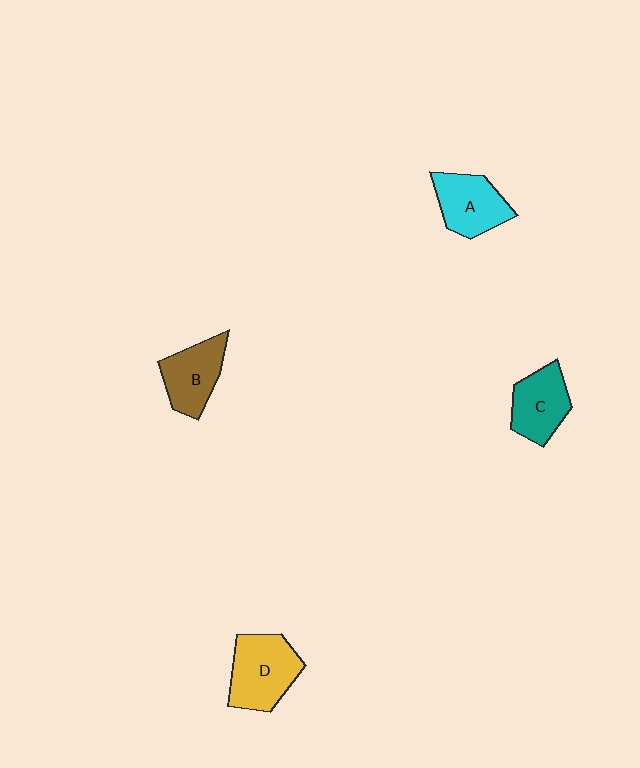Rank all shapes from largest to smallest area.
From largest to smallest: D (yellow), A (cyan), C (teal), B (brown).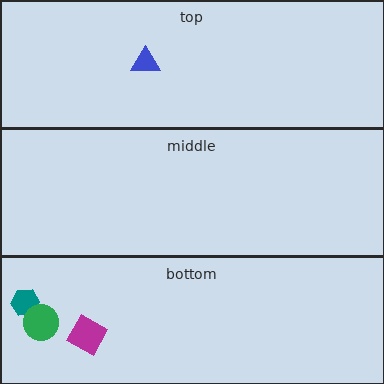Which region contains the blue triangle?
The top region.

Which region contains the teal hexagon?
The bottom region.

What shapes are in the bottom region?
The magenta square, the teal hexagon, the green circle.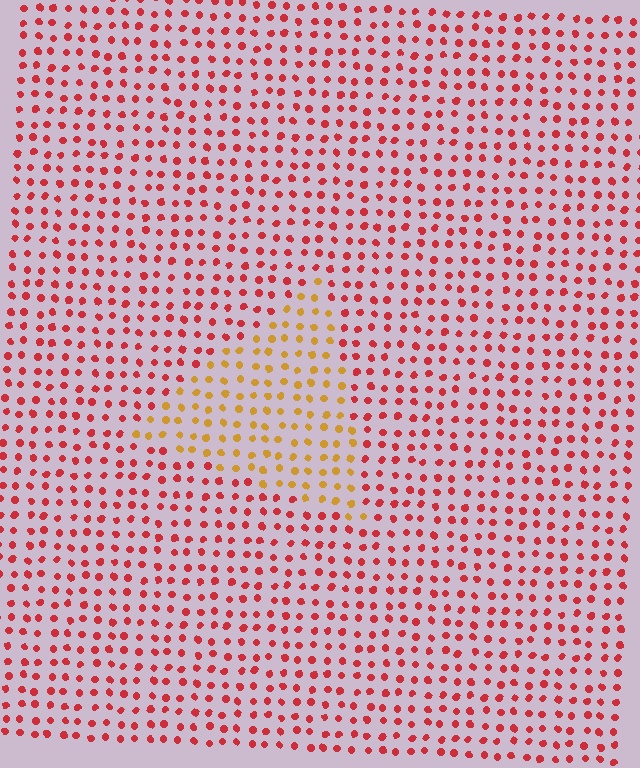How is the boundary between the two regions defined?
The boundary is defined purely by a slight shift in hue (about 45 degrees). Spacing, size, and orientation are identical on both sides.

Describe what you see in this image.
The image is filled with small red elements in a uniform arrangement. A triangle-shaped region is visible where the elements are tinted to a slightly different hue, forming a subtle color boundary.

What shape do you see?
I see a triangle.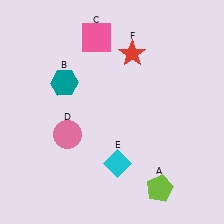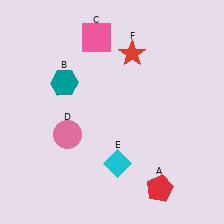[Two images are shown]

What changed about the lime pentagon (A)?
In Image 1, A is lime. In Image 2, it changed to red.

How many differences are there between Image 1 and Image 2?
There is 1 difference between the two images.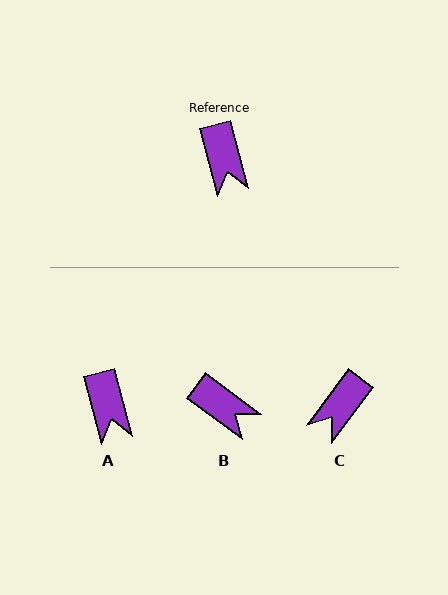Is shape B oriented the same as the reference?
No, it is off by about 39 degrees.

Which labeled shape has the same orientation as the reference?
A.